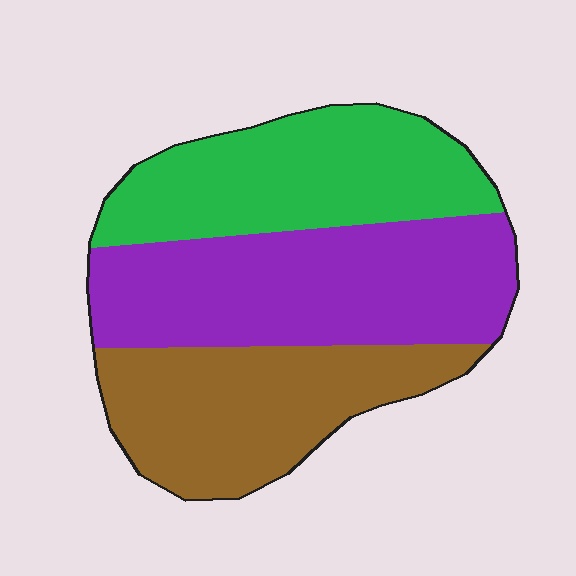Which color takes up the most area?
Purple, at roughly 40%.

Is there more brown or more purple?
Purple.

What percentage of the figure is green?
Green covers roughly 30% of the figure.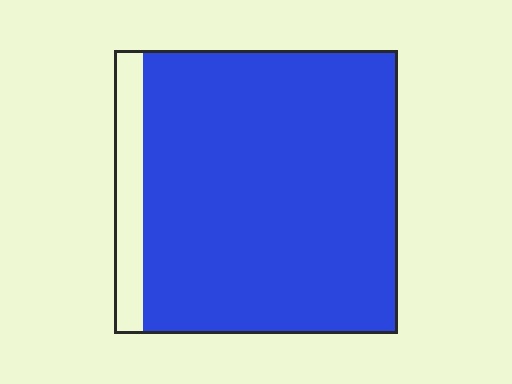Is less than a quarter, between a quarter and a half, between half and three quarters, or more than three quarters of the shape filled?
More than three quarters.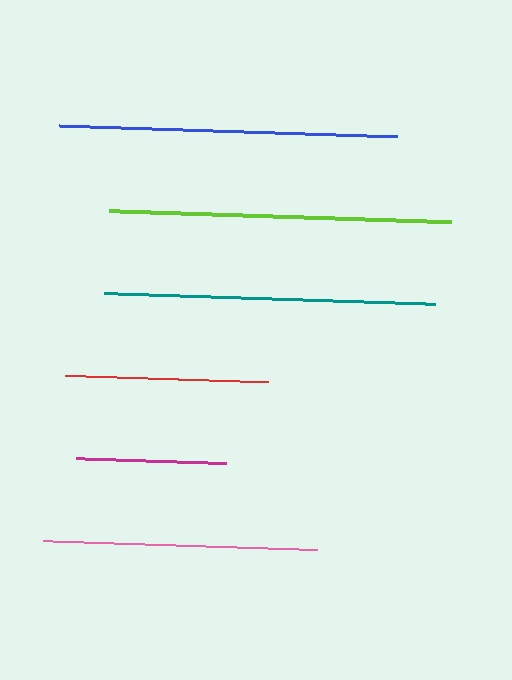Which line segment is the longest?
The lime line is the longest at approximately 342 pixels.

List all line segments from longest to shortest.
From longest to shortest: lime, blue, teal, pink, red, magenta.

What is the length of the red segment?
The red segment is approximately 203 pixels long.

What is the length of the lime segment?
The lime segment is approximately 342 pixels long.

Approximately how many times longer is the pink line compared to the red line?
The pink line is approximately 1.3 times the length of the red line.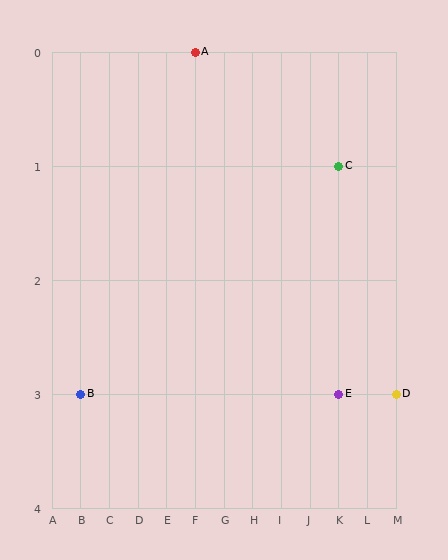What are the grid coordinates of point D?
Point D is at grid coordinates (M, 3).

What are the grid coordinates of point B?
Point B is at grid coordinates (B, 3).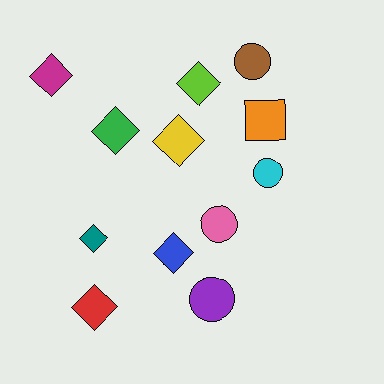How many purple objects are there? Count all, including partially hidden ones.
There is 1 purple object.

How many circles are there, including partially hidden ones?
There are 4 circles.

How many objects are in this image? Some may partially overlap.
There are 12 objects.